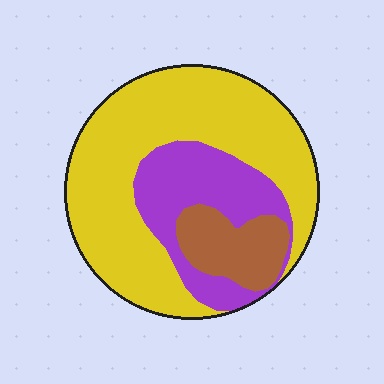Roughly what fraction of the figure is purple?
Purple takes up less than a quarter of the figure.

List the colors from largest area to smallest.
From largest to smallest: yellow, purple, brown.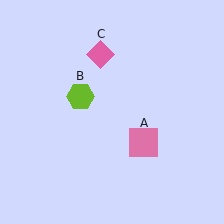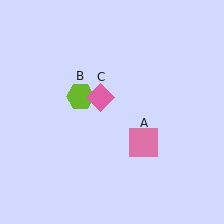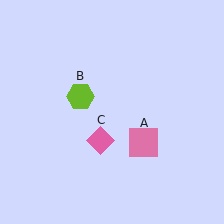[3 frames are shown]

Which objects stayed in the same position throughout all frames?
Pink square (object A) and lime hexagon (object B) remained stationary.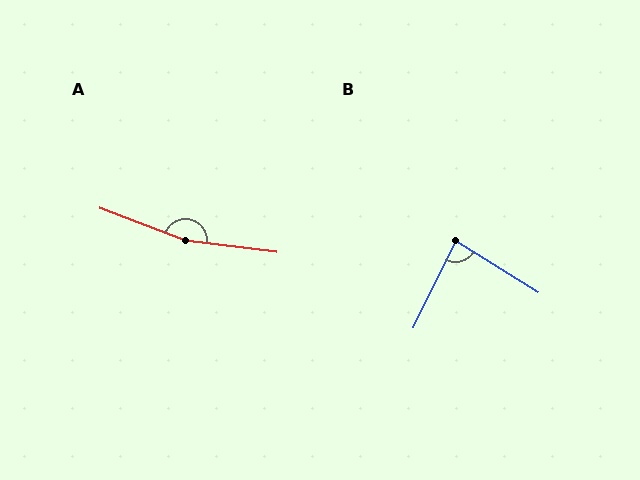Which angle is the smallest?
B, at approximately 84 degrees.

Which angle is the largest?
A, at approximately 166 degrees.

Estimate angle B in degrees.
Approximately 84 degrees.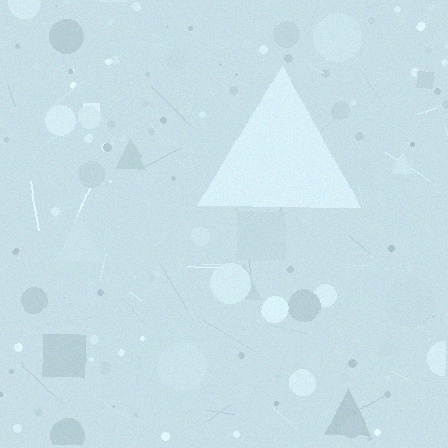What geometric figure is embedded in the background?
A triangle is embedded in the background.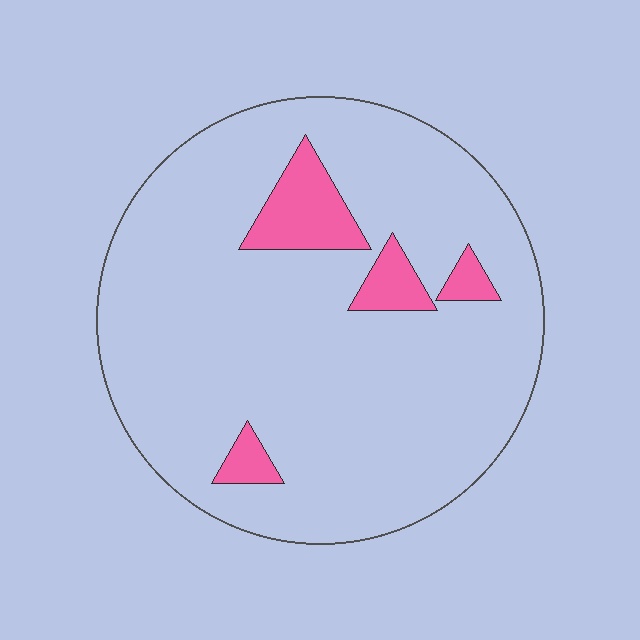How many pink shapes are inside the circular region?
4.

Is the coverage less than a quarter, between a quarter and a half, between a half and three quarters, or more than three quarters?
Less than a quarter.